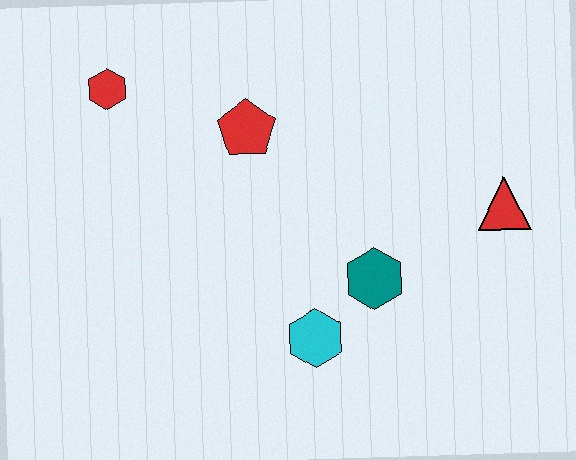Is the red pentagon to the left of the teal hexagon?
Yes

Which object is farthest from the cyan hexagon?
The red hexagon is farthest from the cyan hexagon.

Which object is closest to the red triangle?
The teal hexagon is closest to the red triangle.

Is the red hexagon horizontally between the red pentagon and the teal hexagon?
No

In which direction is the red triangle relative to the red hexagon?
The red triangle is to the right of the red hexagon.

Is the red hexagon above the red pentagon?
Yes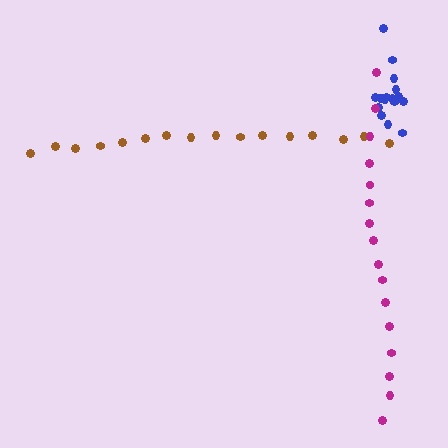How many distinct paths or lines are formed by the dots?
There are 3 distinct paths.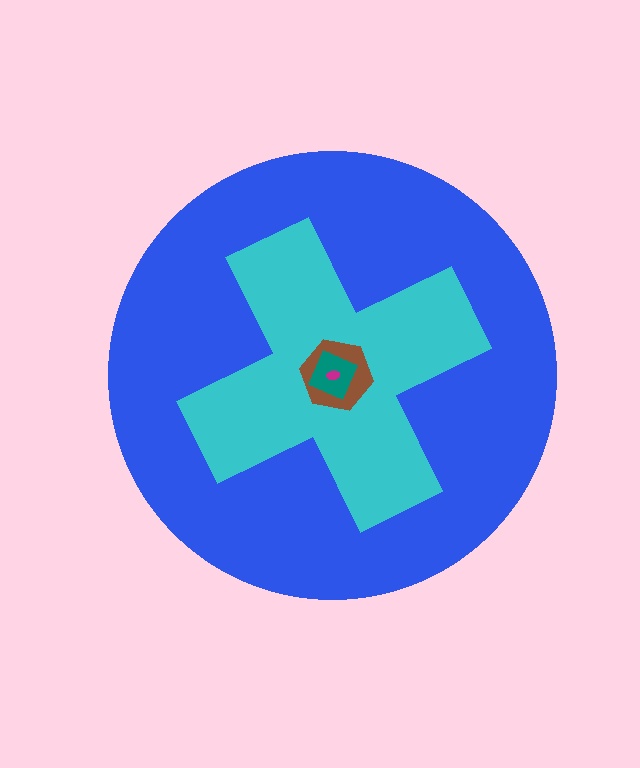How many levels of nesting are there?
5.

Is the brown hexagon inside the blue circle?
Yes.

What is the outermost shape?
The blue circle.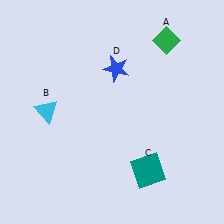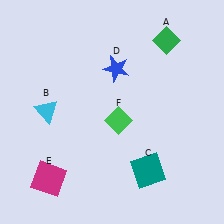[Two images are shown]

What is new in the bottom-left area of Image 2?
A magenta square (E) was added in the bottom-left area of Image 2.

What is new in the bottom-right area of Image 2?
A green diamond (F) was added in the bottom-right area of Image 2.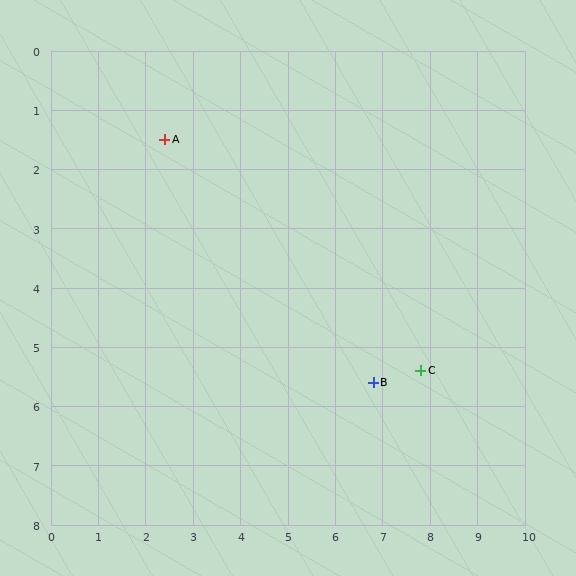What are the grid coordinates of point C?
Point C is at approximately (7.8, 5.4).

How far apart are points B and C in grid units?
Points B and C are about 1.0 grid units apart.